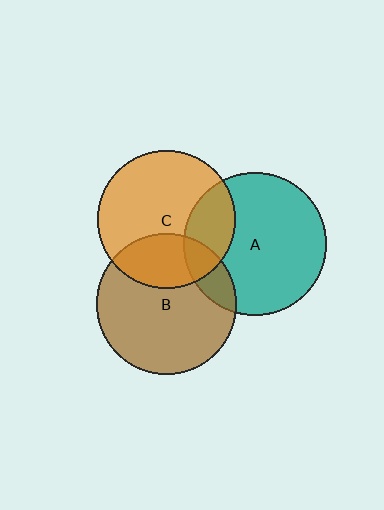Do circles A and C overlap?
Yes.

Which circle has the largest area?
Circle A (teal).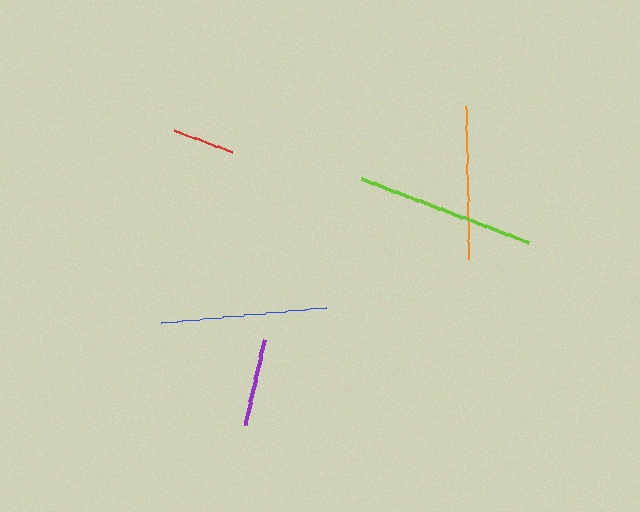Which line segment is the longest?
The lime line is the longest at approximately 178 pixels.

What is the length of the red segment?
The red segment is approximately 62 pixels long.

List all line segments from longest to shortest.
From longest to shortest: lime, blue, orange, purple, red.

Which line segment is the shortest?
The red line is the shortest at approximately 62 pixels.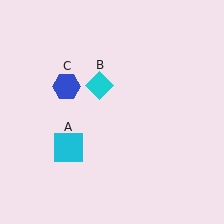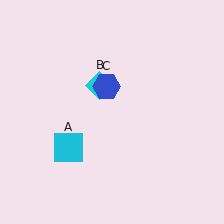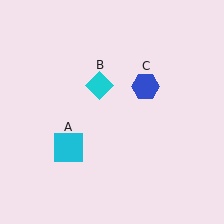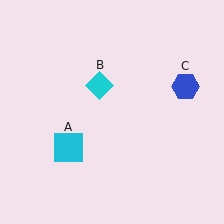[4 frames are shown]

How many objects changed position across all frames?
1 object changed position: blue hexagon (object C).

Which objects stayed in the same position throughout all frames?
Cyan square (object A) and cyan diamond (object B) remained stationary.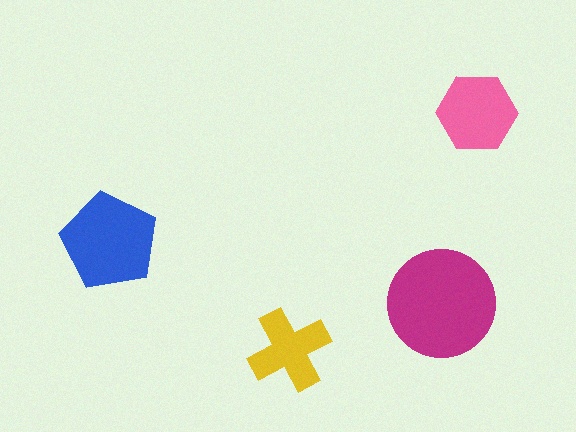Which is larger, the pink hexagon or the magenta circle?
The magenta circle.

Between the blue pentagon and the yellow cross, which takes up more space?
The blue pentagon.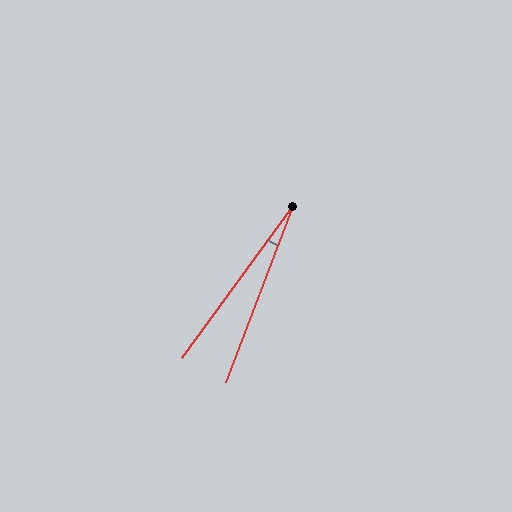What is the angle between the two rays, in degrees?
Approximately 15 degrees.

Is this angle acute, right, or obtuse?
It is acute.